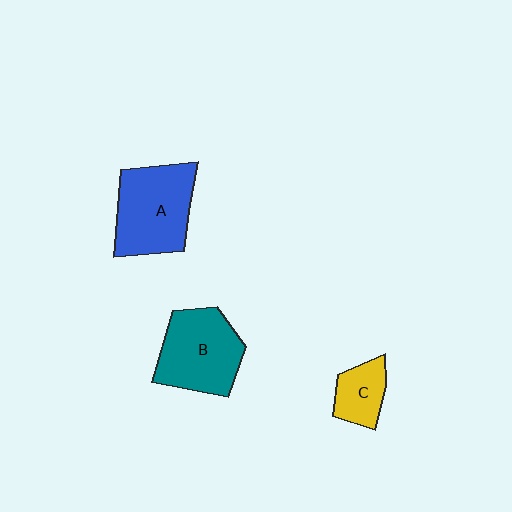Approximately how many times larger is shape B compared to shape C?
Approximately 2.1 times.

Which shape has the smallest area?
Shape C (yellow).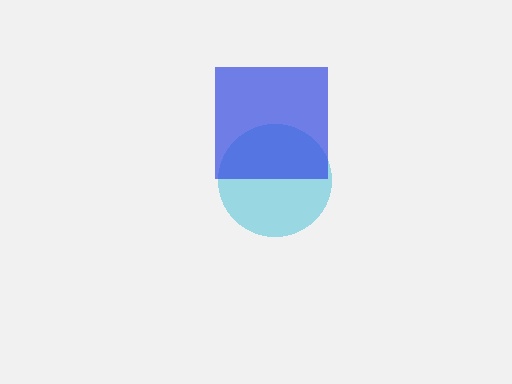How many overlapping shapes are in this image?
There are 2 overlapping shapes in the image.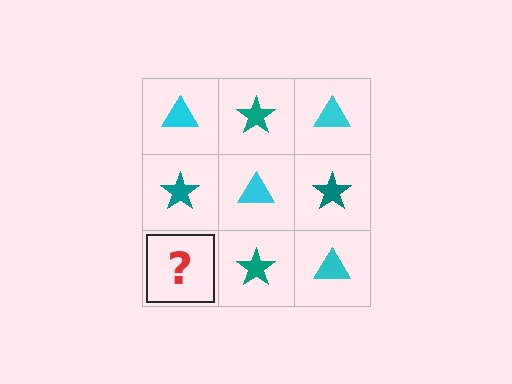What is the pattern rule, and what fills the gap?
The rule is that it alternates cyan triangle and teal star in a checkerboard pattern. The gap should be filled with a cyan triangle.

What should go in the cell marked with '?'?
The missing cell should contain a cyan triangle.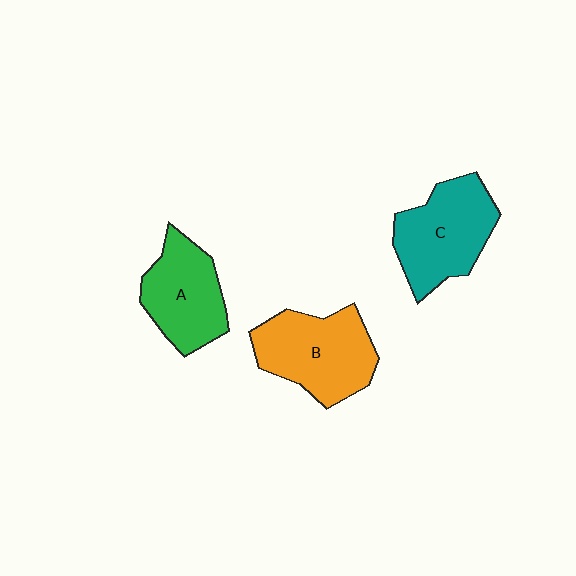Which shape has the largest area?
Shape B (orange).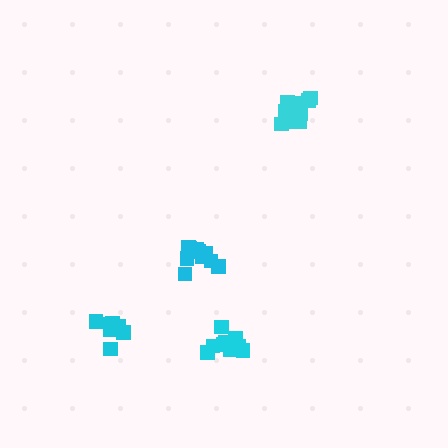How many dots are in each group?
Group 1: 10 dots, Group 2: 8 dots, Group 3: 13 dots, Group 4: 11 dots (42 total).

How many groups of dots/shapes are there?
There are 4 groups.